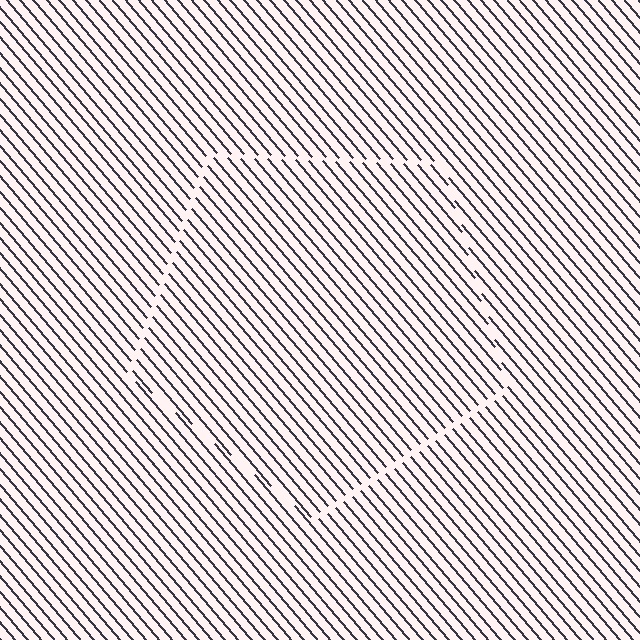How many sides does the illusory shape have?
5 sides — the line-ends trace a pentagon.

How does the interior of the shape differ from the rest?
The interior of the shape contains the same grating, shifted by half a period — the contour is defined by the phase discontinuity where line-ends from the inner and outer gratings abut.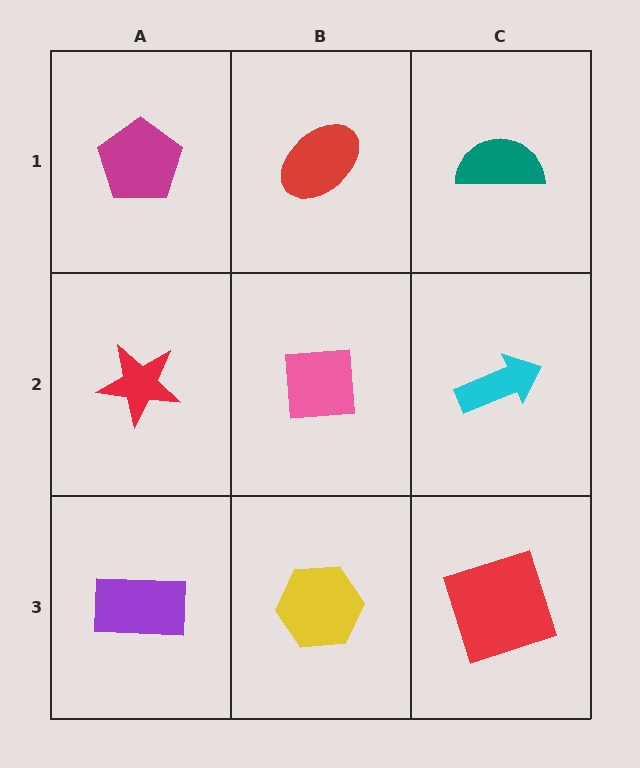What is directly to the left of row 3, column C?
A yellow hexagon.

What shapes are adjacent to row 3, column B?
A pink square (row 2, column B), a purple rectangle (row 3, column A), a red square (row 3, column C).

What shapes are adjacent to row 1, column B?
A pink square (row 2, column B), a magenta pentagon (row 1, column A), a teal semicircle (row 1, column C).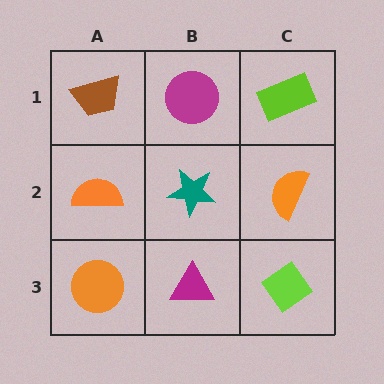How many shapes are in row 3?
3 shapes.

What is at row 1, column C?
A lime rectangle.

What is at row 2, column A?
An orange semicircle.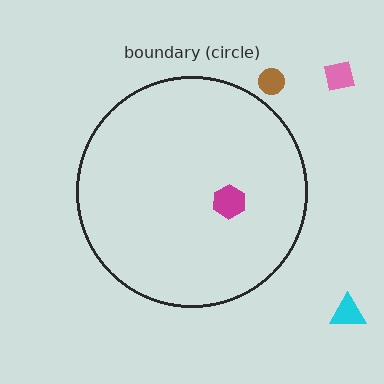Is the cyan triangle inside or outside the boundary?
Outside.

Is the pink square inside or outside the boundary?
Outside.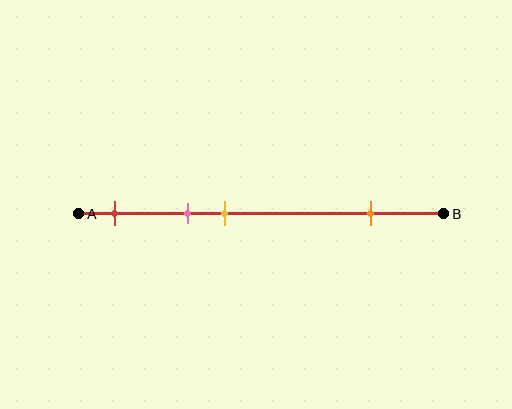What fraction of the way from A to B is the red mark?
The red mark is approximately 10% (0.1) of the way from A to B.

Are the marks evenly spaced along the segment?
No, the marks are not evenly spaced.